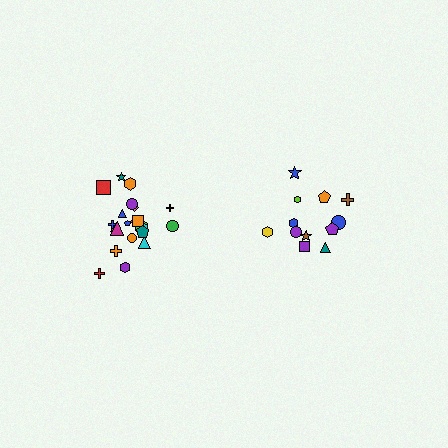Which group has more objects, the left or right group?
The left group.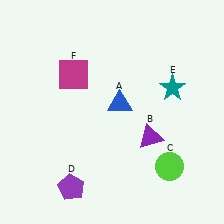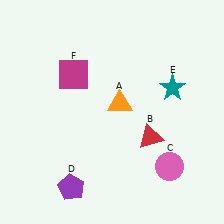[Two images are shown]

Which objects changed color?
A changed from blue to orange. B changed from purple to red. C changed from lime to pink.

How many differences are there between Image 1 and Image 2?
There are 3 differences between the two images.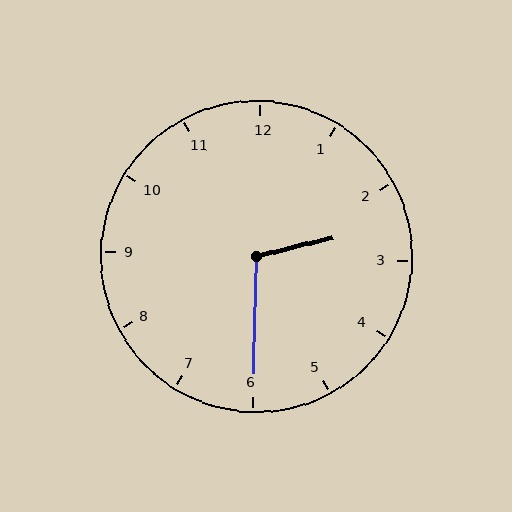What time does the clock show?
2:30.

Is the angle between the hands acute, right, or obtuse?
It is obtuse.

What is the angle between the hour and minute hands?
Approximately 105 degrees.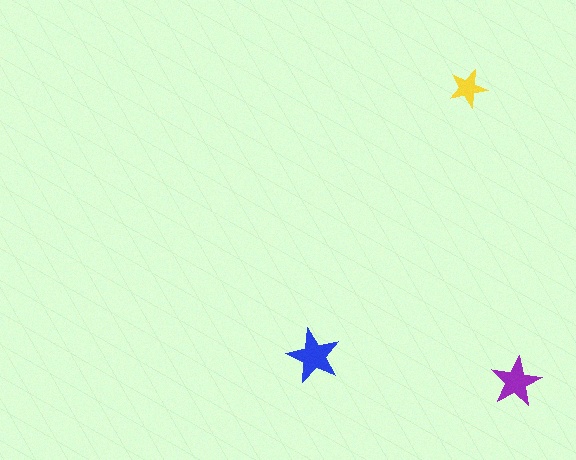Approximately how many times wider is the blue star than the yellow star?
About 1.5 times wider.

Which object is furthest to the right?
The purple star is rightmost.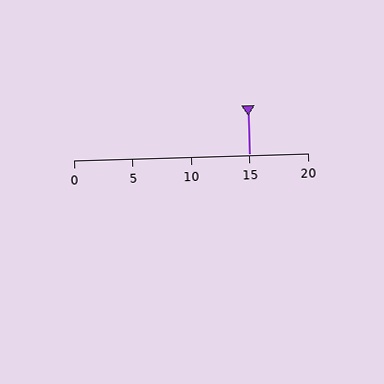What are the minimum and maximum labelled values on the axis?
The axis runs from 0 to 20.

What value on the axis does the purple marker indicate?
The marker indicates approximately 15.